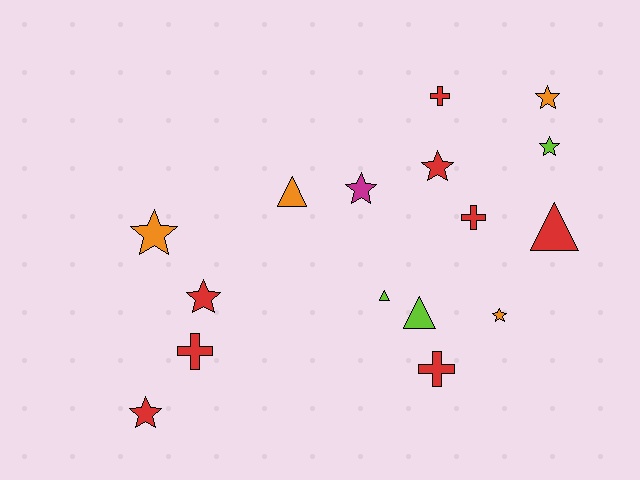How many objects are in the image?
There are 16 objects.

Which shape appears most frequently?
Star, with 8 objects.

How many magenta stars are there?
There is 1 magenta star.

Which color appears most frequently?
Red, with 8 objects.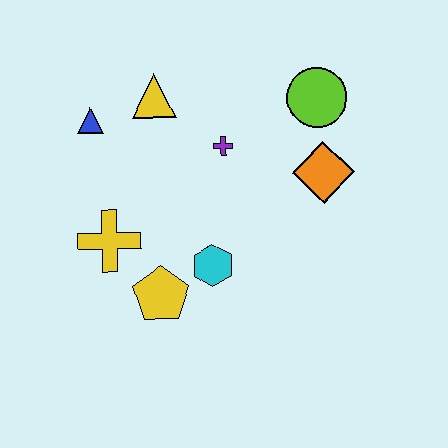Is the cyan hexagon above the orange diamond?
No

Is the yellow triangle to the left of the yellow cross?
No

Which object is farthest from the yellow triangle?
The yellow pentagon is farthest from the yellow triangle.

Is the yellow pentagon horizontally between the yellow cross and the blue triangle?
No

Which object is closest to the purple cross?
The yellow triangle is closest to the purple cross.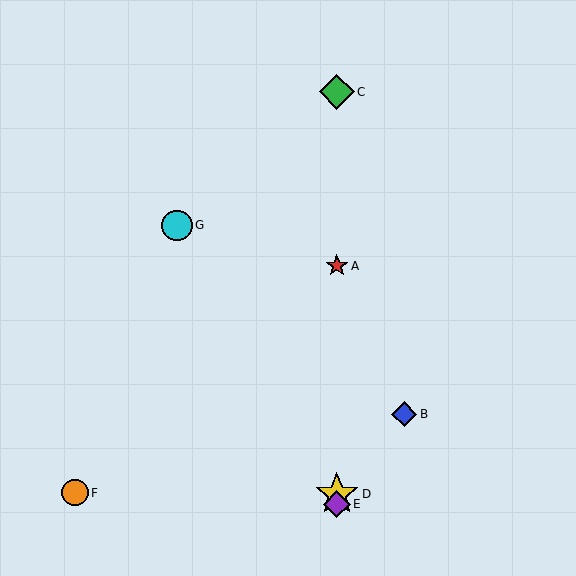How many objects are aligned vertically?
4 objects (A, C, D, E) are aligned vertically.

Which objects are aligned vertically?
Objects A, C, D, E are aligned vertically.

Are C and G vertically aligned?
No, C is at x≈337 and G is at x≈177.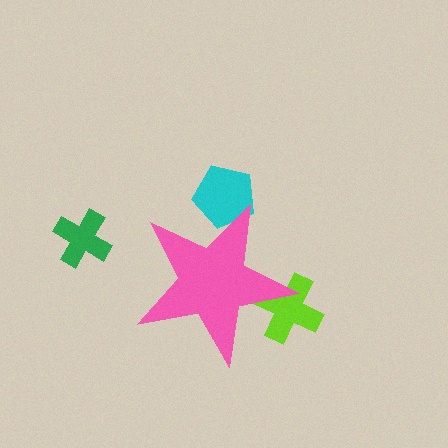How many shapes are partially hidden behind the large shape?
2 shapes are partially hidden.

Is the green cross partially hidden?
No, the green cross is fully visible.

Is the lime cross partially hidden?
Yes, the lime cross is partially hidden behind the pink star.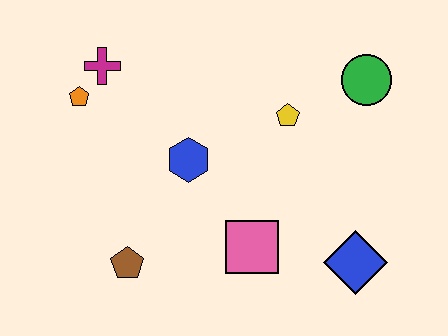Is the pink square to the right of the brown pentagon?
Yes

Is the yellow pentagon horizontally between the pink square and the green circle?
Yes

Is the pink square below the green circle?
Yes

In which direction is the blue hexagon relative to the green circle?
The blue hexagon is to the left of the green circle.